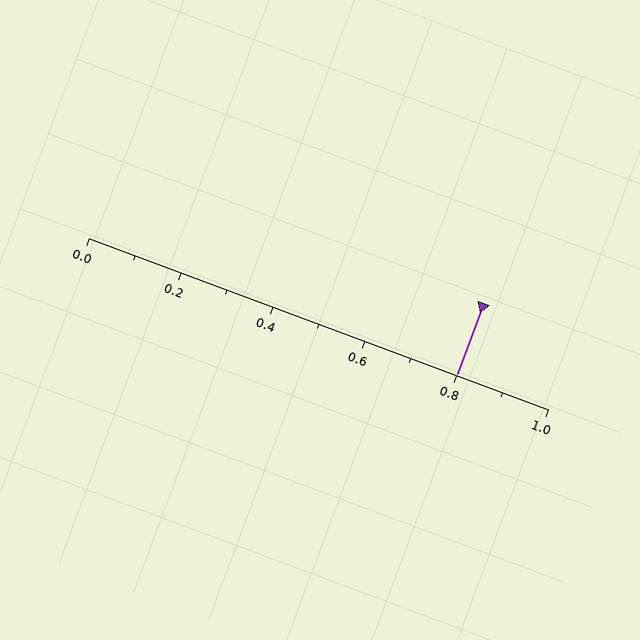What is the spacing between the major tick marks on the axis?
The major ticks are spaced 0.2 apart.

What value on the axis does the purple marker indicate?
The marker indicates approximately 0.8.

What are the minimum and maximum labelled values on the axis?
The axis runs from 0.0 to 1.0.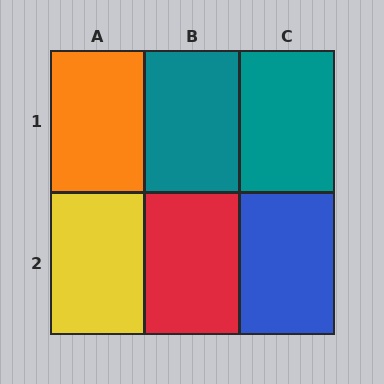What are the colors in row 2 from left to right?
Yellow, red, blue.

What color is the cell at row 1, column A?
Orange.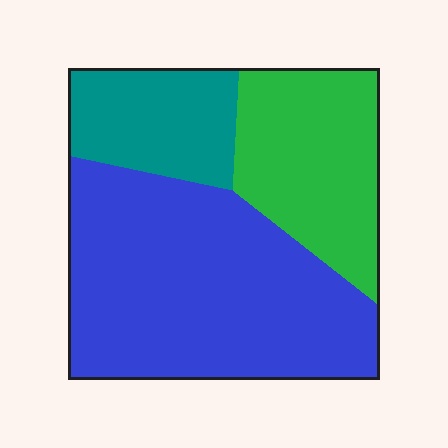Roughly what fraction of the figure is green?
Green covers roughly 25% of the figure.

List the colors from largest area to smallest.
From largest to smallest: blue, green, teal.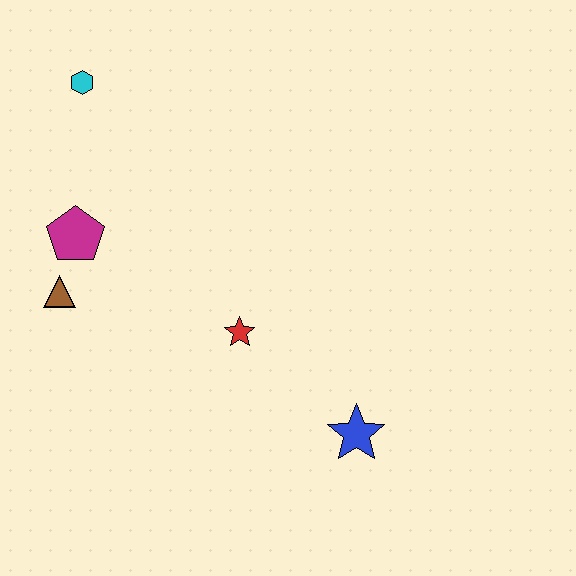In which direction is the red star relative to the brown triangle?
The red star is to the right of the brown triangle.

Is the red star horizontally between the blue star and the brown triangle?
Yes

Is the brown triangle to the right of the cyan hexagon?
No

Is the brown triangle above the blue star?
Yes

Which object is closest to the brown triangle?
The magenta pentagon is closest to the brown triangle.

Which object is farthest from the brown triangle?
The blue star is farthest from the brown triangle.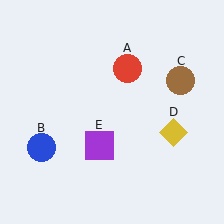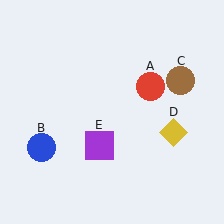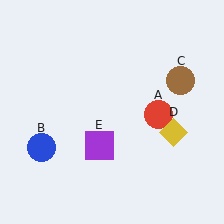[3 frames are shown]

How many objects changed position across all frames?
1 object changed position: red circle (object A).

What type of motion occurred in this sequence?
The red circle (object A) rotated clockwise around the center of the scene.